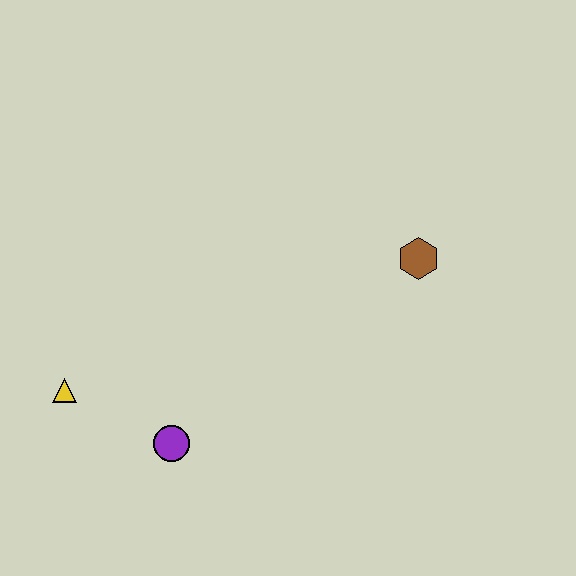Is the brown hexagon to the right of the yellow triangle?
Yes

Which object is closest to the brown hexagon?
The purple circle is closest to the brown hexagon.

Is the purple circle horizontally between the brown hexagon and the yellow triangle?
Yes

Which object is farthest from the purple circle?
The brown hexagon is farthest from the purple circle.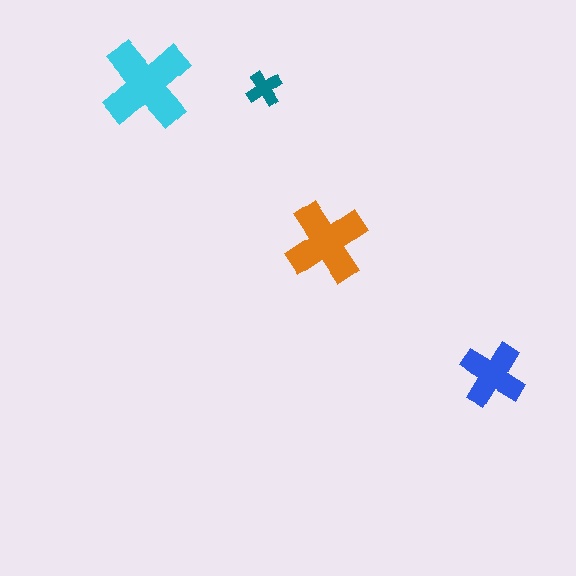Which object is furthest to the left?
The cyan cross is leftmost.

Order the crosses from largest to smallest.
the cyan one, the orange one, the blue one, the teal one.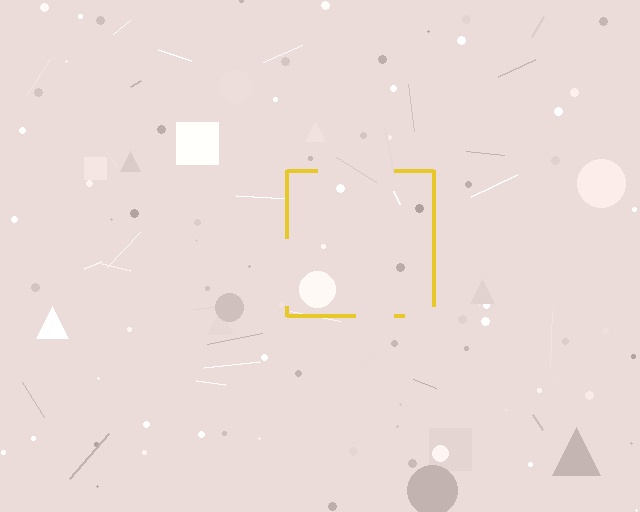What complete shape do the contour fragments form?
The contour fragments form a square.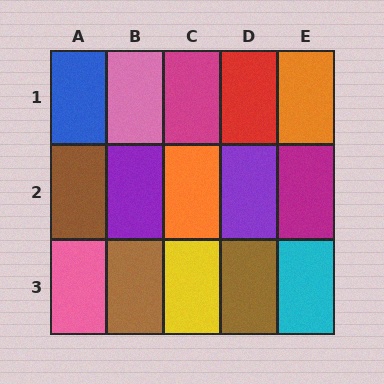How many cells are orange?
2 cells are orange.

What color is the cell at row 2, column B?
Purple.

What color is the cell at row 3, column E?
Cyan.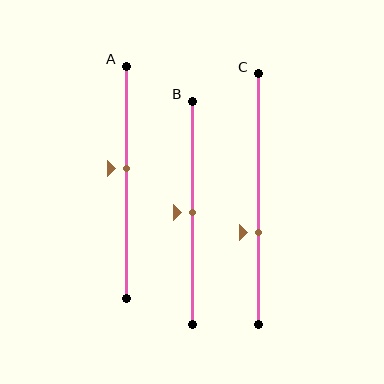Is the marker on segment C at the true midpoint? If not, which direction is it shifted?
No, the marker on segment C is shifted downward by about 13% of the segment length.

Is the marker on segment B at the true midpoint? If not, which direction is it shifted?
Yes, the marker on segment B is at the true midpoint.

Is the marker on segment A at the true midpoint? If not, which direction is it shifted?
No, the marker on segment A is shifted upward by about 6% of the segment length.